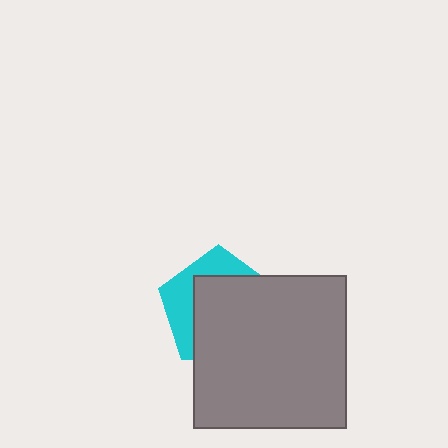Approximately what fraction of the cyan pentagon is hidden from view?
Roughly 65% of the cyan pentagon is hidden behind the gray square.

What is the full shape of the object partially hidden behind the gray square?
The partially hidden object is a cyan pentagon.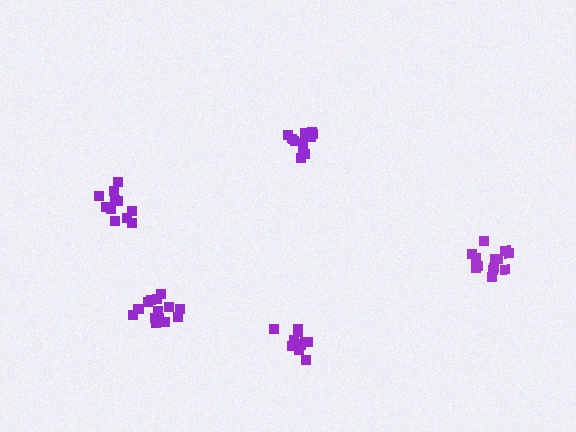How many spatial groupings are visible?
There are 5 spatial groupings.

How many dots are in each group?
Group 1: 13 dots, Group 2: 11 dots, Group 3: 14 dots, Group 4: 12 dots, Group 5: 10 dots (60 total).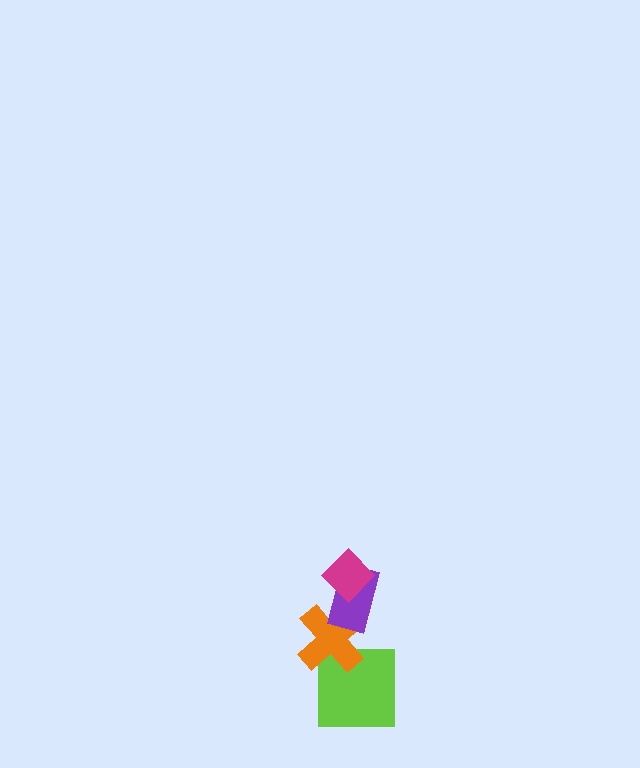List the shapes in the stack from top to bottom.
From top to bottom: the magenta diamond, the purple rectangle, the orange cross, the lime square.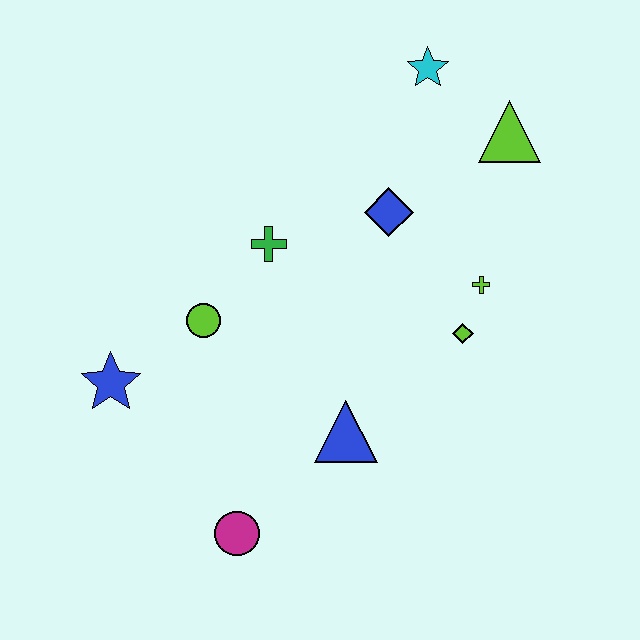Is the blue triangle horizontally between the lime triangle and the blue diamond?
No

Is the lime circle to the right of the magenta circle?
No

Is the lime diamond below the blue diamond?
Yes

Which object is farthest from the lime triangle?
The magenta circle is farthest from the lime triangle.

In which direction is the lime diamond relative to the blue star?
The lime diamond is to the right of the blue star.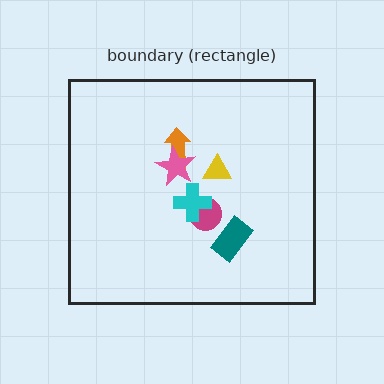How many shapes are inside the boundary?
6 inside, 0 outside.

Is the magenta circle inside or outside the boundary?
Inside.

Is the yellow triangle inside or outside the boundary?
Inside.